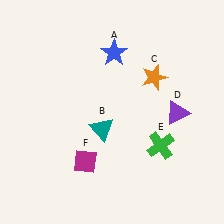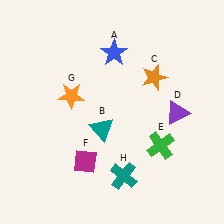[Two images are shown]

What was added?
An orange star (G), a teal cross (H) were added in Image 2.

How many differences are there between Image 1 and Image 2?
There are 2 differences between the two images.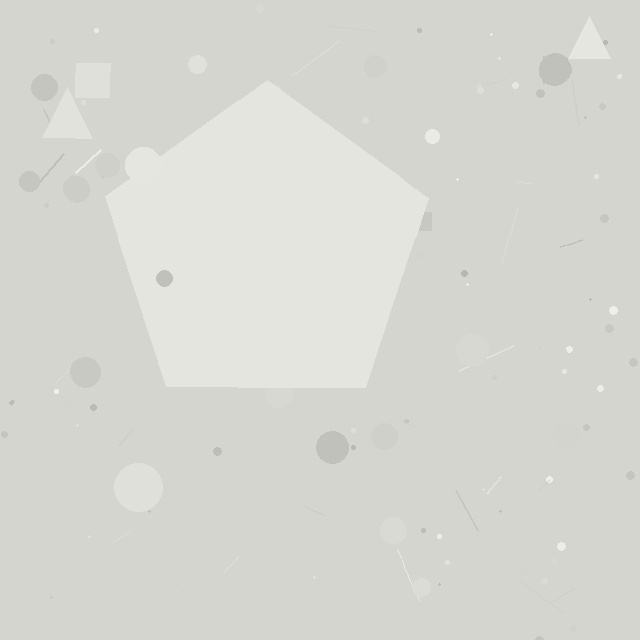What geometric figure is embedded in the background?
A pentagon is embedded in the background.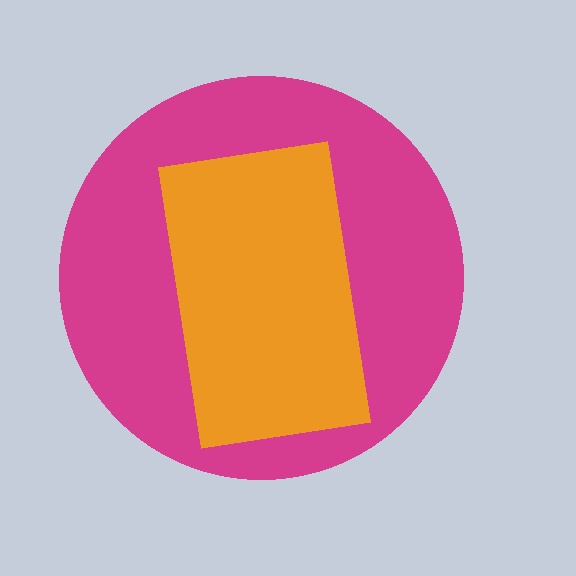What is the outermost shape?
The magenta circle.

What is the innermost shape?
The orange rectangle.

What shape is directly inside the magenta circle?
The orange rectangle.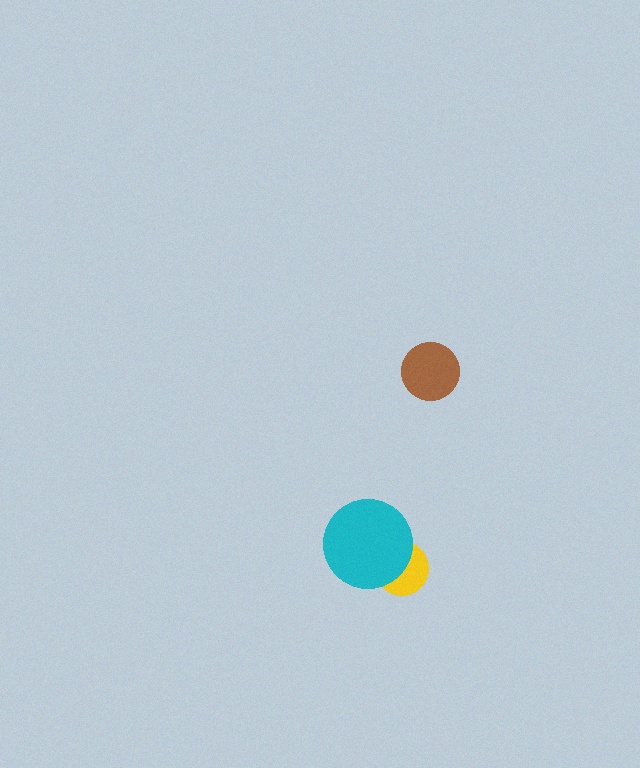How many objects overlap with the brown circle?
0 objects overlap with the brown circle.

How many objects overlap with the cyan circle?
1 object overlaps with the cyan circle.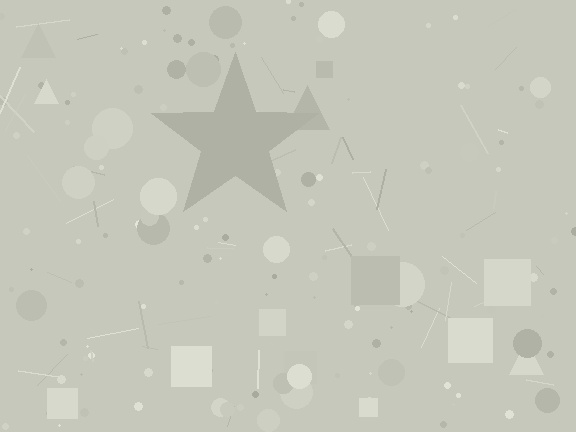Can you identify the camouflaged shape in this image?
The camouflaged shape is a star.